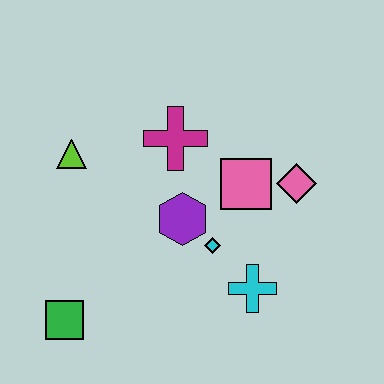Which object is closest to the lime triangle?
The magenta cross is closest to the lime triangle.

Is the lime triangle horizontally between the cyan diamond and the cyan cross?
No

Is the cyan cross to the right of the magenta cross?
Yes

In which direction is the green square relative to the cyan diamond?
The green square is to the left of the cyan diamond.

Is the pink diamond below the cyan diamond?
No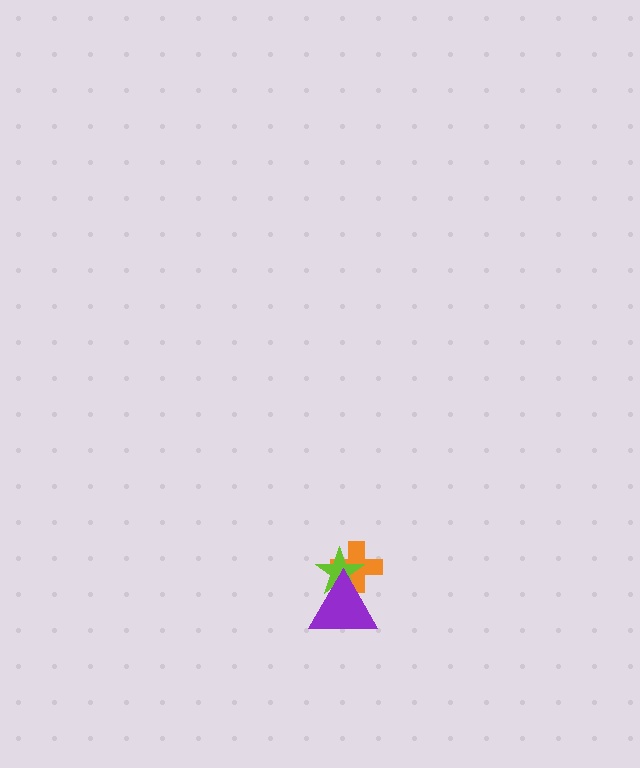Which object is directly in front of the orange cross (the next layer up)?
The lime star is directly in front of the orange cross.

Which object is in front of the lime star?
The purple triangle is in front of the lime star.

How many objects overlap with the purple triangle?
2 objects overlap with the purple triangle.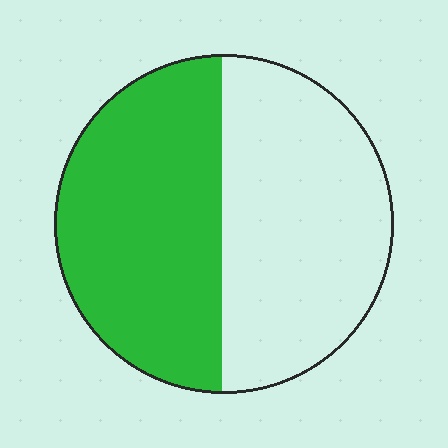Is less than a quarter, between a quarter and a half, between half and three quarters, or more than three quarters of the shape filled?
Between a quarter and a half.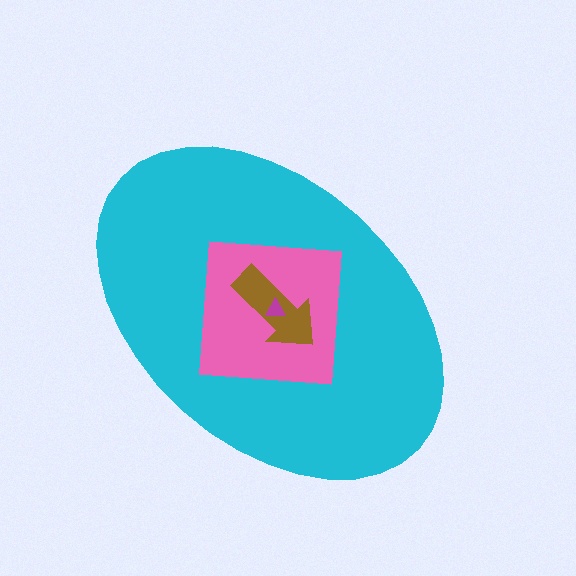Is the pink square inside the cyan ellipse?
Yes.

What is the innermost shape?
The magenta triangle.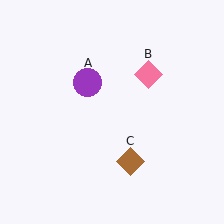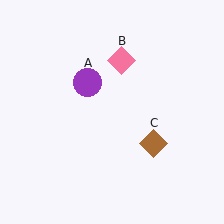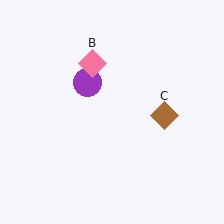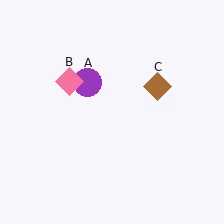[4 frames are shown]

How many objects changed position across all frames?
2 objects changed position: pink diamond (object B), brown diamond (object C).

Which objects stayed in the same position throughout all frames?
Purple circle (object A) remained stationary.